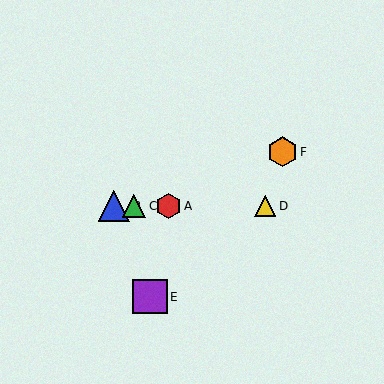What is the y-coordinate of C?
Object C is at y≈206.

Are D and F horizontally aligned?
No, D is at y≈206 and F is at y≈152.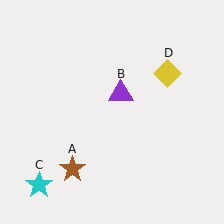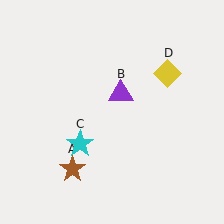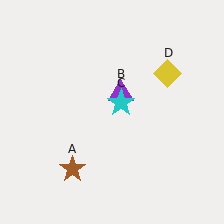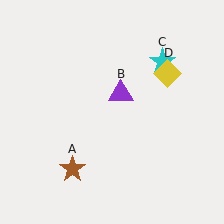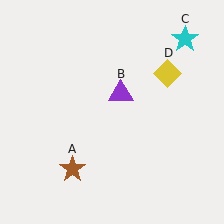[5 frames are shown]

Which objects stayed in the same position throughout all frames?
Brown star (object A) and purple triangle (object B) and yellow diamond (object D) remained stationary.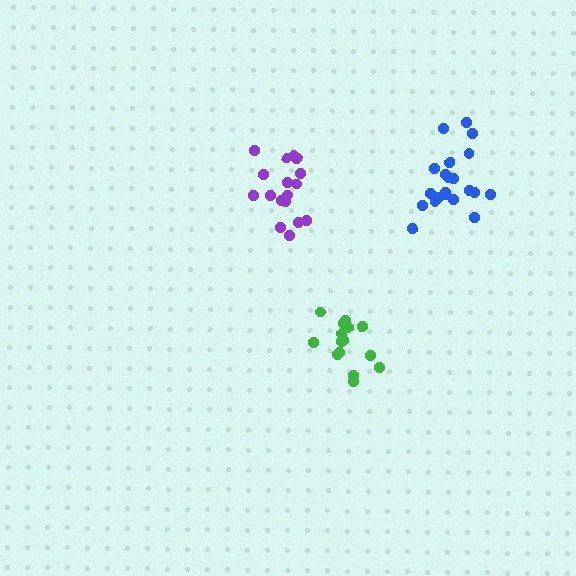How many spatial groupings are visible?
There are 3 spatial groupings.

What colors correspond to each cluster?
The clusters are colored: purple, green, blue.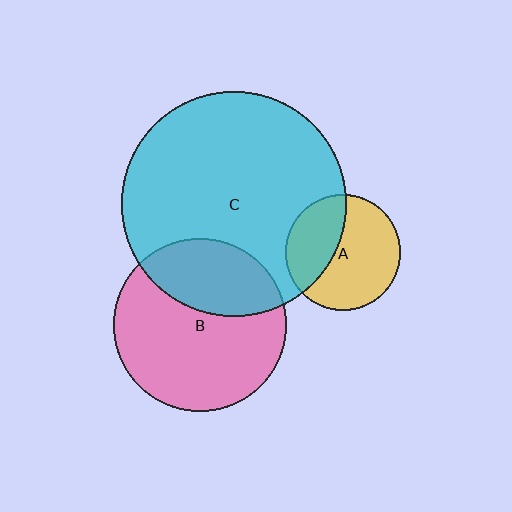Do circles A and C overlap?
Yes.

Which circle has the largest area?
Circle C (cyan).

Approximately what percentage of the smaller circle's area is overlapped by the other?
Approximately 35%.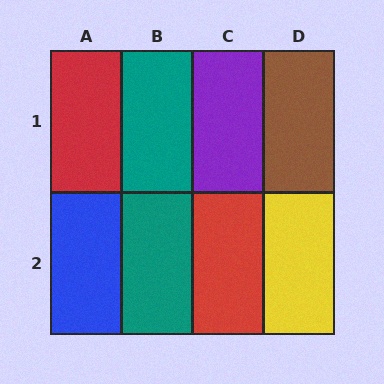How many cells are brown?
1 cell is brown.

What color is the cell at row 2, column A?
Blue.